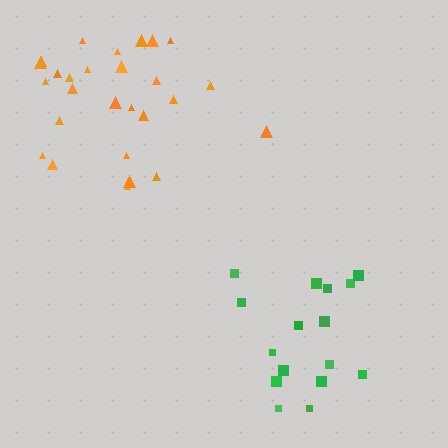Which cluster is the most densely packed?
Orange.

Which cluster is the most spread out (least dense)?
Green.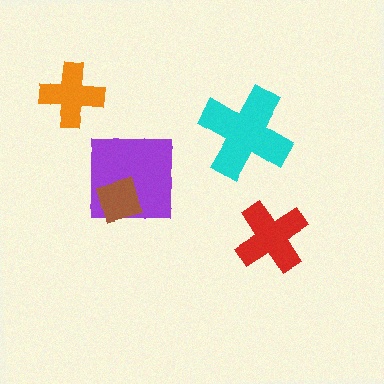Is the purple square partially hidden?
Yes, it is partially covered by another shape.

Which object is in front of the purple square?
The brown diamond is in front of the purple square.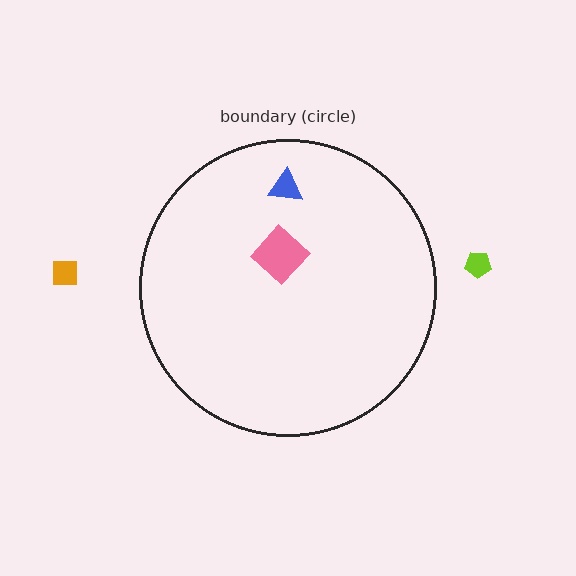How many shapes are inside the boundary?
2 inside, 2 outside.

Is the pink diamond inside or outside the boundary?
Inside.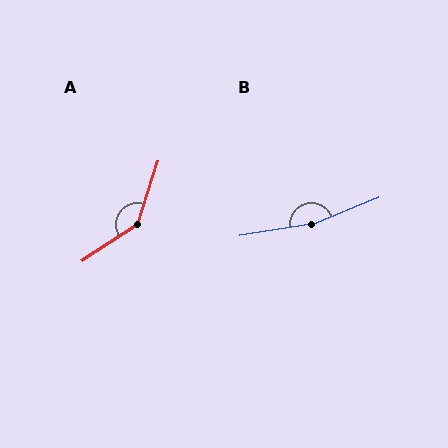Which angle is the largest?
B, at approximately 167 degrees.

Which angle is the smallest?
A, at approximately 141 degrees.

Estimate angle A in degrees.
Approximately 141 degrees.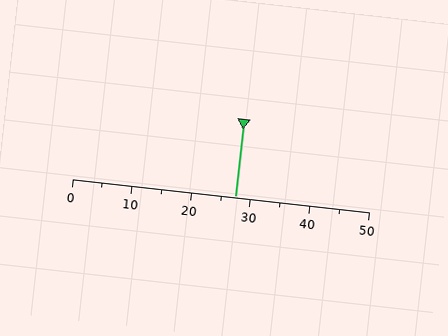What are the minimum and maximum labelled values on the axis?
The axis runs from 0 to 50.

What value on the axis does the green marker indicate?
The marker indicates approximately 27.5.